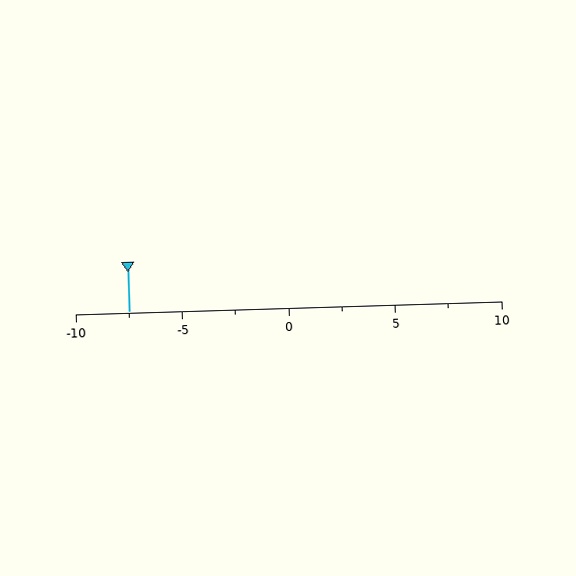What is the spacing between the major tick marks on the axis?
The major ticks are spaced 5 apart.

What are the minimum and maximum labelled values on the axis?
The axis runs from -10 to 10.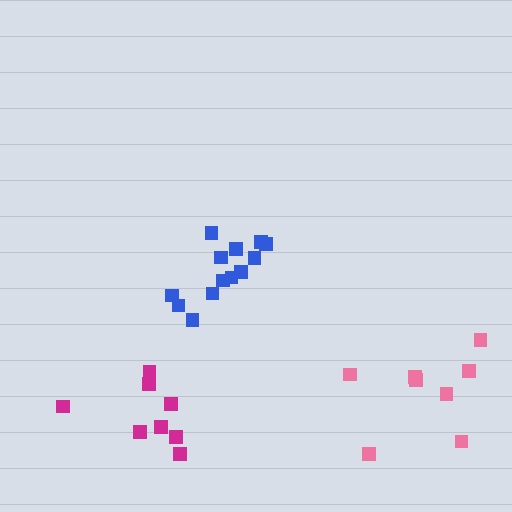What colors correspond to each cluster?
The clusters are colored: blue, magenta, pink.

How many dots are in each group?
Group 1: 13 dots, Group 2: 8 dots, Group 3: 8 dots (29 total).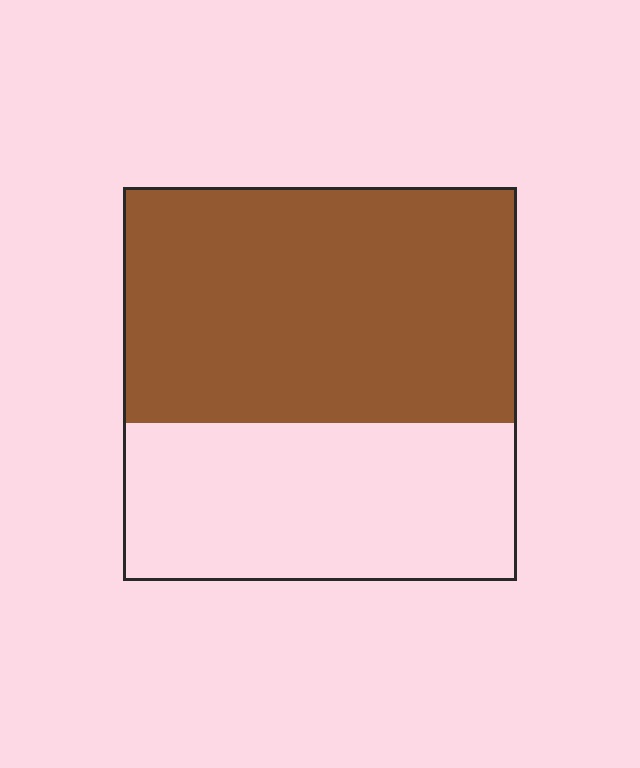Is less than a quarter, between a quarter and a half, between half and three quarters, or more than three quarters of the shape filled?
Between half and three quarters.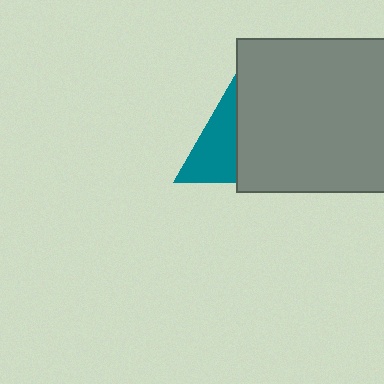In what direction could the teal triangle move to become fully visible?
The teal triangle could move left. That would shift it out from behind the gray square entirely.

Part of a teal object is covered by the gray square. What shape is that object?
It is a triangle.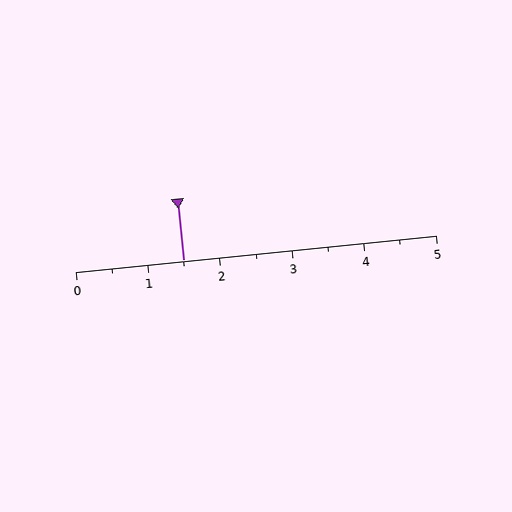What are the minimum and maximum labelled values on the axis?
The axis runs from 0 to 5.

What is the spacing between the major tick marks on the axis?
The major ticks are spaced 1 apart.